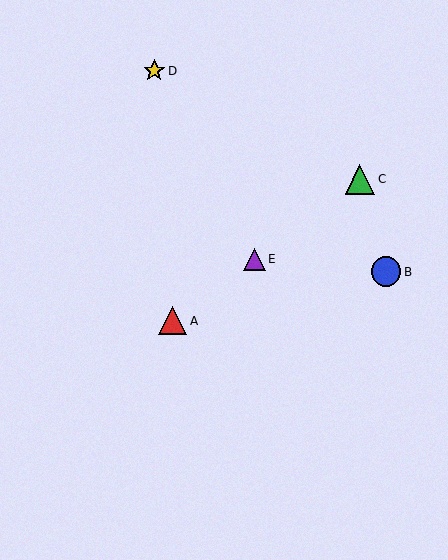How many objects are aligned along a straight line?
3 objects (A, C, E) are aligned along a straight line.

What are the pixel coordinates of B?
Object B is at (386, 272).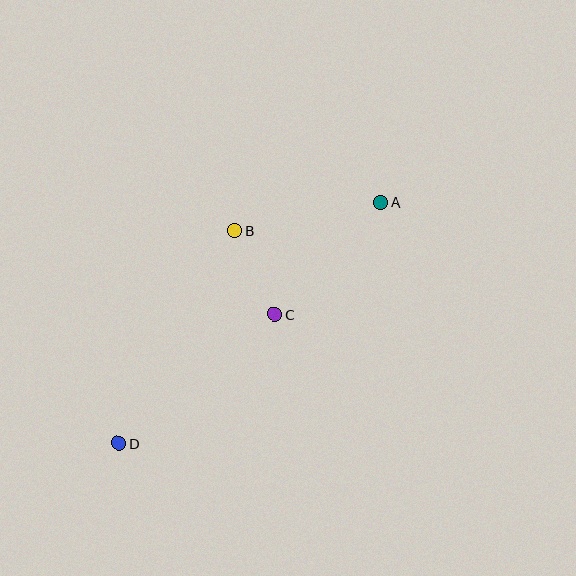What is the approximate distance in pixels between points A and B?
The distance between A and B is approximately 149 pixels.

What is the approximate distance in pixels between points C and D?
The distance between C and D is approximately 203 pixels.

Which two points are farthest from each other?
Points A and D are farthest from each other.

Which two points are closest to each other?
Points B and C are closest to each other.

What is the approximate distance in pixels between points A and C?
The distance between A and C is approximately 154 pixels.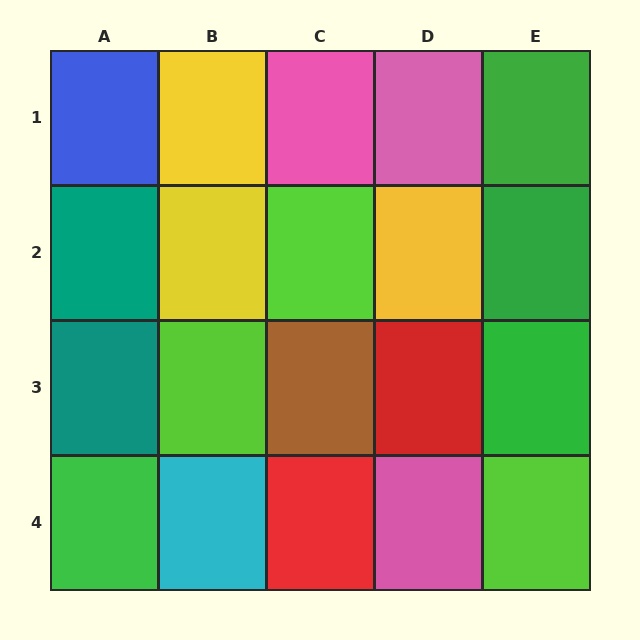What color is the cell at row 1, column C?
Pink.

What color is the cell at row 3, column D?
Red.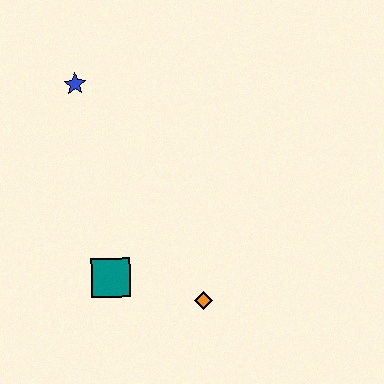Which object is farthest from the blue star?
The orange diamond is farthest from the blue star.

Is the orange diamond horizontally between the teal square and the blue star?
No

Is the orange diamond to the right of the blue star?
Yes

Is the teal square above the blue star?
No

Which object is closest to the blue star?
The teal square is closest to the blue star.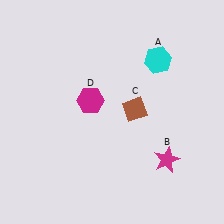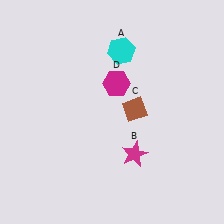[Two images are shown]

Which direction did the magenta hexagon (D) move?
The magenta hexagon (D) moved right.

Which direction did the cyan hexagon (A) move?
The cyan hexagon (A) moved left.